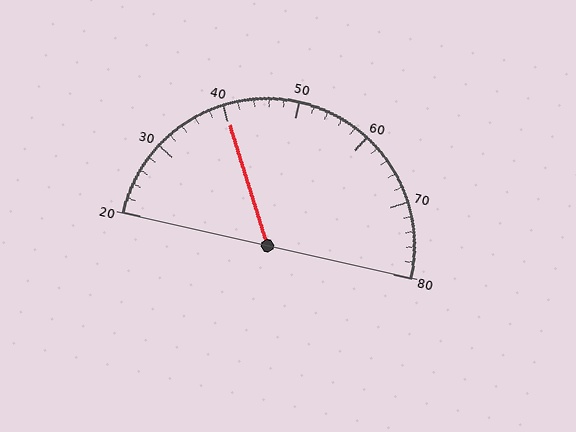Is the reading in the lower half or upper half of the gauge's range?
The reading is in the lower half of the range (20 to 80).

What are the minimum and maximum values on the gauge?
The gauge ranges from 20 to 80.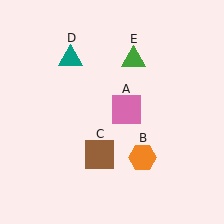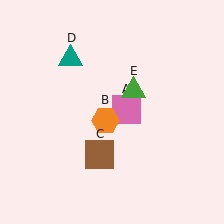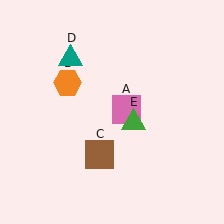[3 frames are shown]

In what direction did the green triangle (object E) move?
The green triangle (object E) moved down.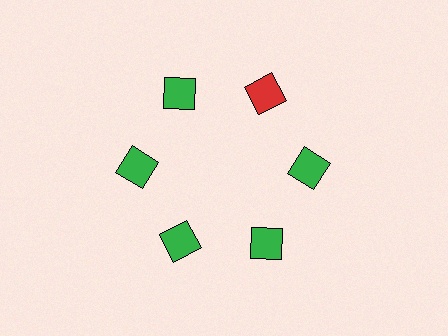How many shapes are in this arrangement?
There are 6 shapes arranged in a ring pattern.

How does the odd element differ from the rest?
It has a different color: red instead of green.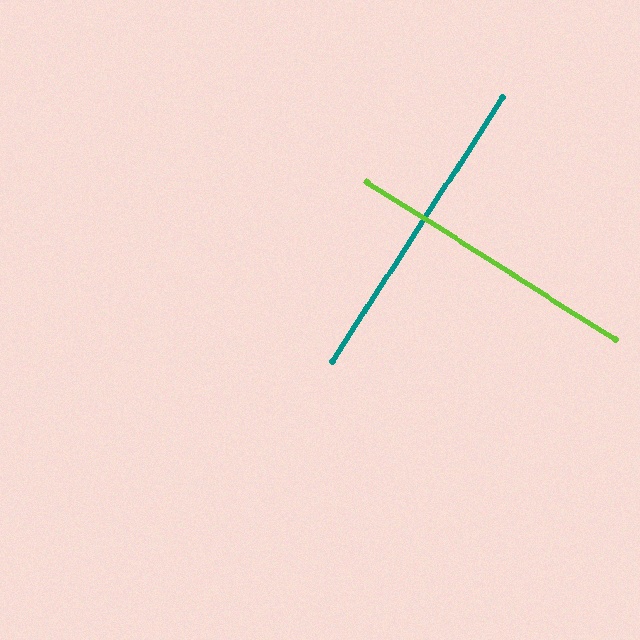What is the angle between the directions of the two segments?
Approximately 90 degrees.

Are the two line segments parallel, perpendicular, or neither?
Perpendicular — they meet at approximately 90°.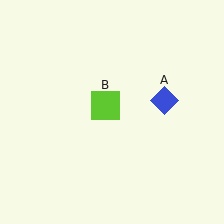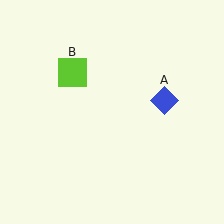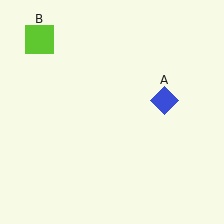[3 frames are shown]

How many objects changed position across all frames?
1 object changed position: lime square (object B).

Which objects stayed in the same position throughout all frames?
Blue diamond (object A) remained stationary.